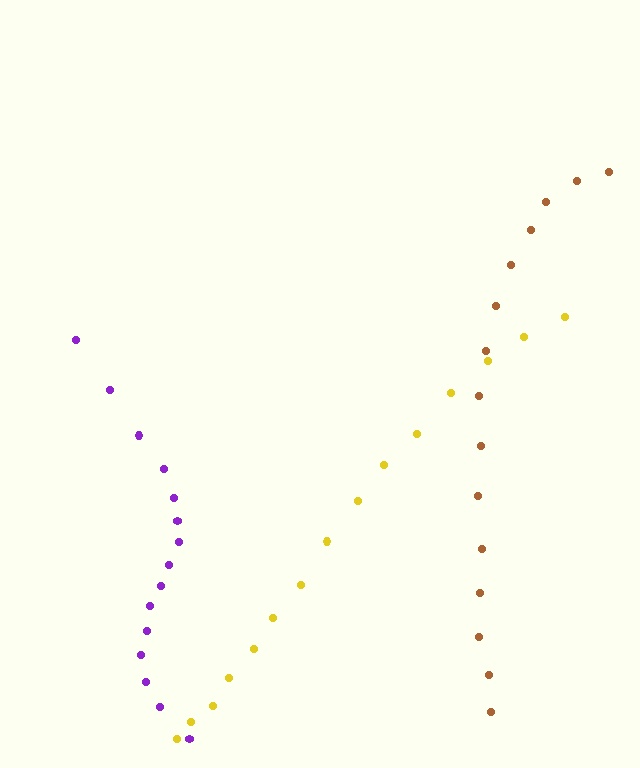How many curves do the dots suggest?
There are 3 distinct paths.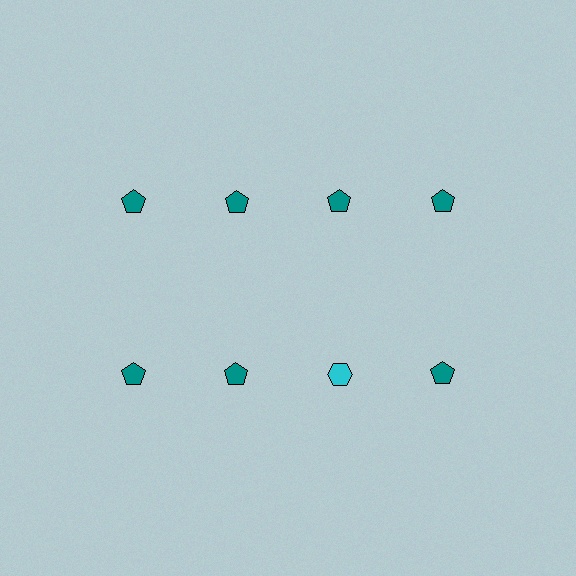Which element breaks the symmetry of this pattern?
The cyan hexagon in the second row, center column breaks the symmetry. All other shapes are teal pentagons.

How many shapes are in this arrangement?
There are 8 shapes arranged in a grid pattern.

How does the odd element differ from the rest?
It differs in both color (cyan instead of teal) and shape (hexagon instead of pentagon).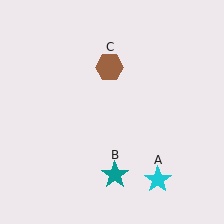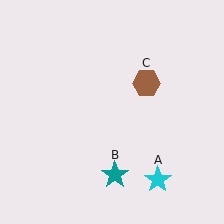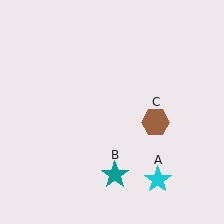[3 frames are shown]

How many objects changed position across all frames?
1 object changed position: brown hexagon (object C).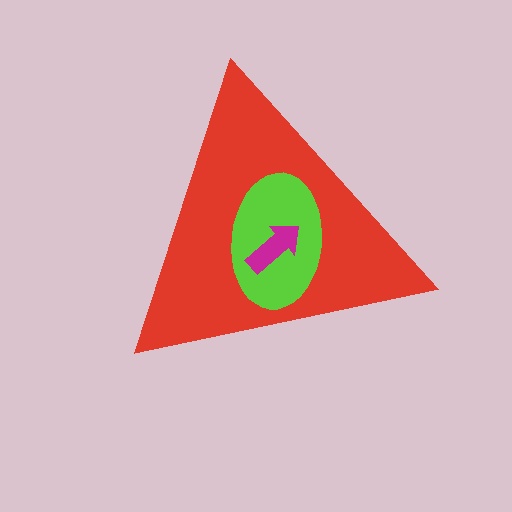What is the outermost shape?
The red triangle.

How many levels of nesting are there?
3.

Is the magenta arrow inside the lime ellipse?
Yes.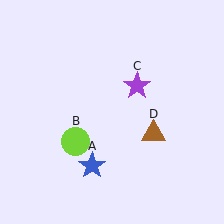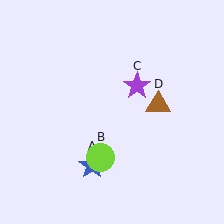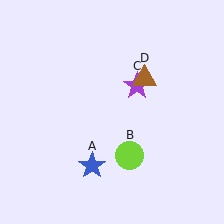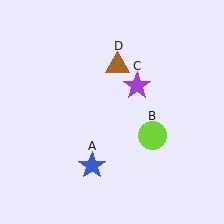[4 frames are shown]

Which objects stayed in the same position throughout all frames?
Blue star (object A) and purple star (object C) remained stationary.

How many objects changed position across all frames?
2 objects changed position: lime circle (object B), brown triangle (object D).